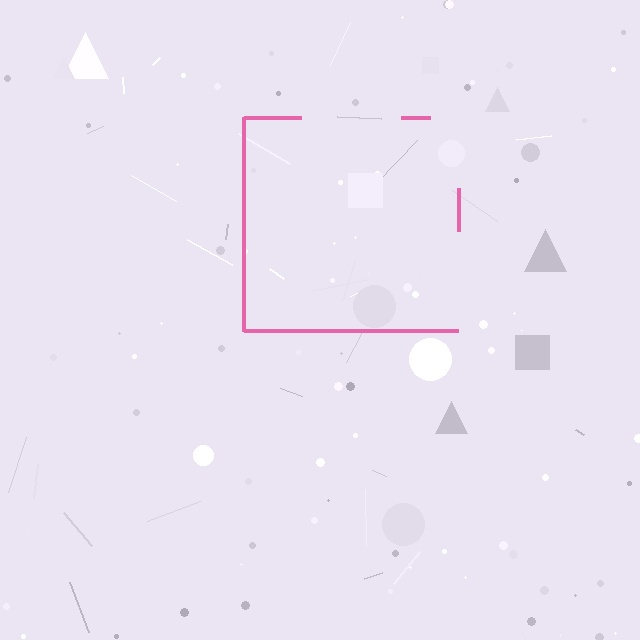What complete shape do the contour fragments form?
The contour fragments form a square.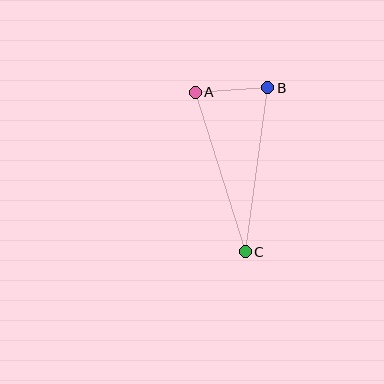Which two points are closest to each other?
Points A and B are closest to each other.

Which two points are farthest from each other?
Points A and C are farthest from each other.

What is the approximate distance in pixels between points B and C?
The distance between B and C is approximately 165 pixels.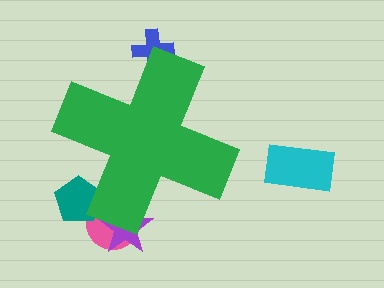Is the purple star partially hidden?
Yes, the purple star is partially hidden behind the green cross.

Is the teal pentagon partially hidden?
Yes, the teal pentagon is partially hidden behind the green cross.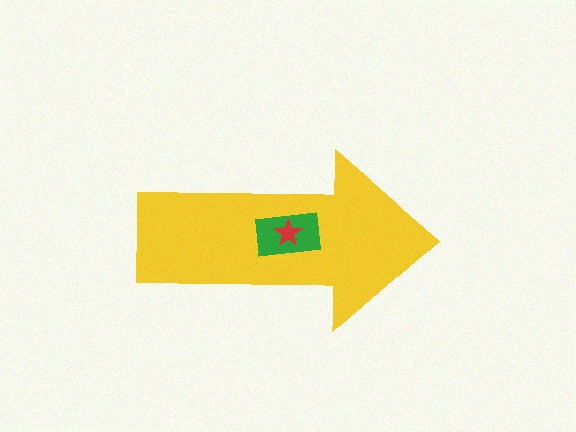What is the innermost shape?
The red star.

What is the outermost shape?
The yellow arrow.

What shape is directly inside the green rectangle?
The red star.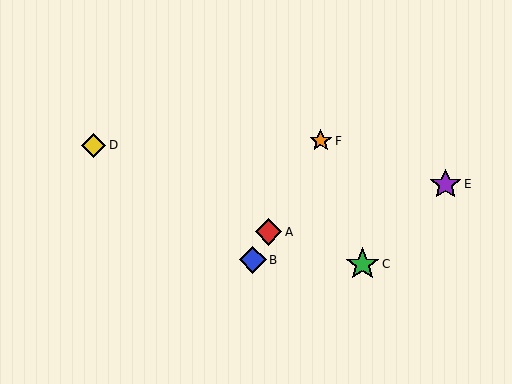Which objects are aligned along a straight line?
Objects A, B, F are aligned along a straight line.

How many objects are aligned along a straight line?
3 objects (A, B, F) are aligned along a straight line.